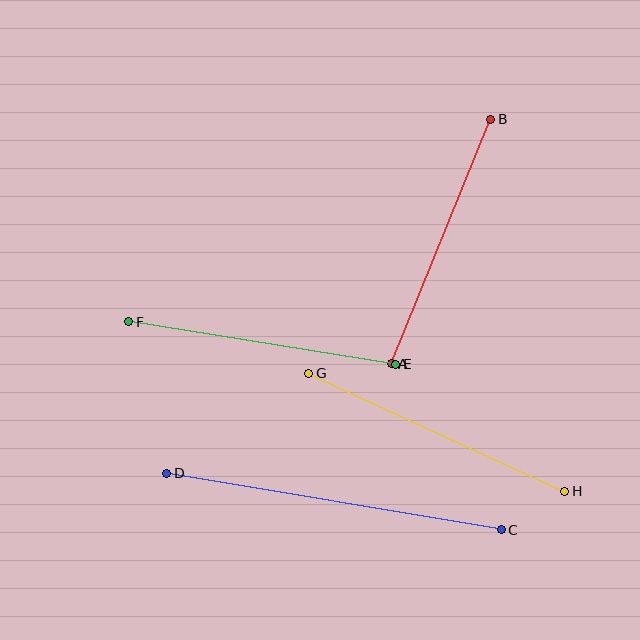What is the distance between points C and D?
The distance is approximately 339 pixels.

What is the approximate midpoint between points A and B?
The midpoint is at approximately (441, 242) pixels.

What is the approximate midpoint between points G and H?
The midpoint is at approximately (437, 432) pixels.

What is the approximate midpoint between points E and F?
The midpoint is at approximately (262, 343) pixels.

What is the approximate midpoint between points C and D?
The midpoint is at approximately (334, 501) pixels.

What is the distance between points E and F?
The distance is approximately 270 pixels.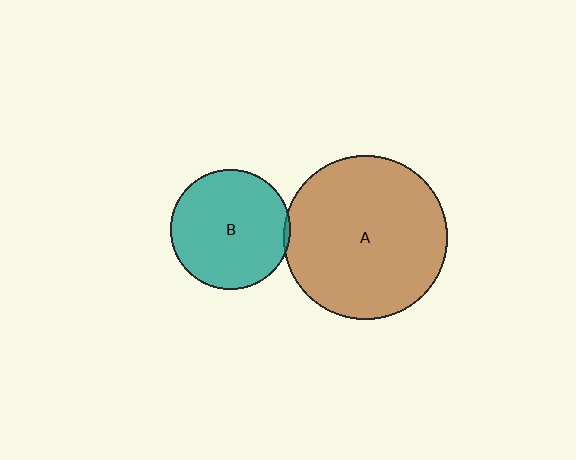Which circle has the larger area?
Circle A (brown).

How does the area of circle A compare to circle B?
Approximately 1.9 times.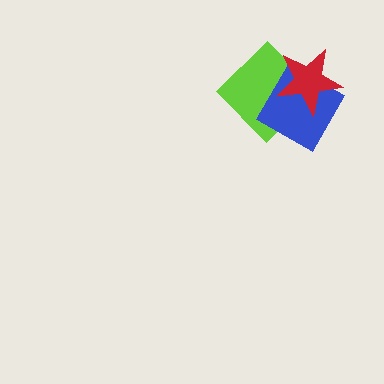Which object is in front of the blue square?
The red star is in front of the blue square.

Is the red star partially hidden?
No, no other shape covers it.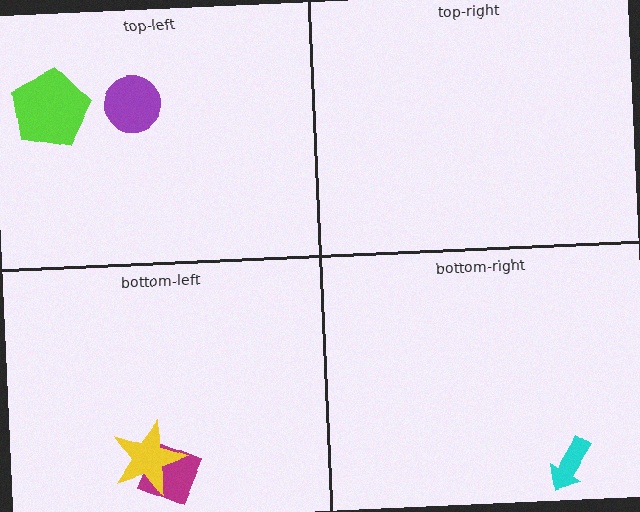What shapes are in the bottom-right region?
The cyan arrow.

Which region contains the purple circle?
The top-left region.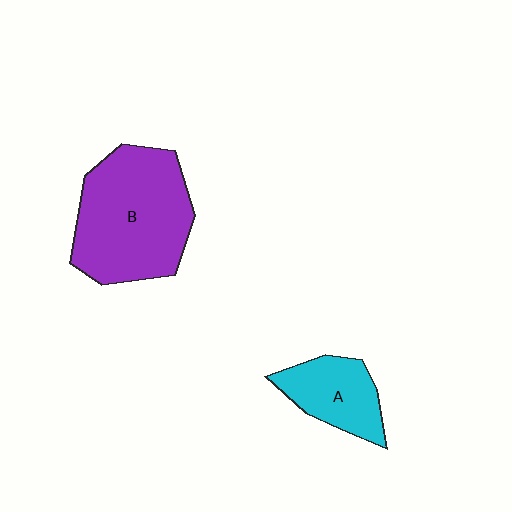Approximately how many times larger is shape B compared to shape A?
Approximately 2.2 times.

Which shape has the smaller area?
Shape A (cyan).